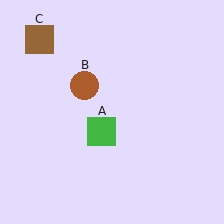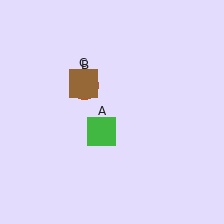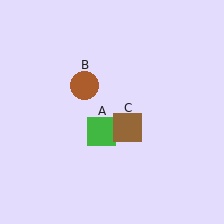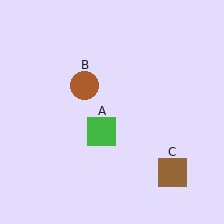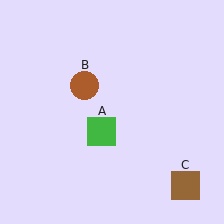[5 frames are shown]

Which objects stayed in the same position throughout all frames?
Green square (object A) and brown circle (object B) remained stationary.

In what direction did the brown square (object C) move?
The brown square (object C) moved down and to the right.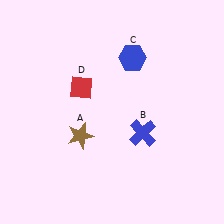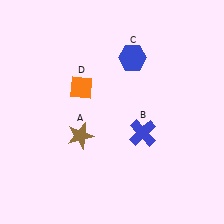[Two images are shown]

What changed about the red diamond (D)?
In Image 1, D is red. In Image 2, it changed to orange.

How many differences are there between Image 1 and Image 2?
There is 1 difference between the two images.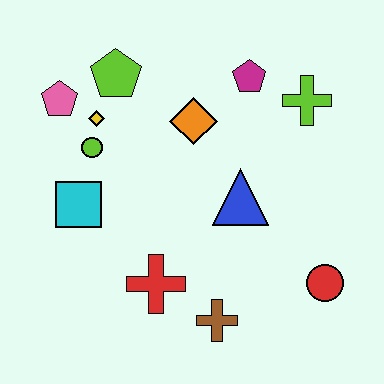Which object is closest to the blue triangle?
The orange diamond is closest to the blue triangle.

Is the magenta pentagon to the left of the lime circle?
No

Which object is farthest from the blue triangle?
The pink pentagon is farthest from the blue triangle.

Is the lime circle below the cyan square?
No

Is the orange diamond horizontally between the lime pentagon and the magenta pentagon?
Yes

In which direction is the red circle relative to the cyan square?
The red circle is to the right of the cyan square.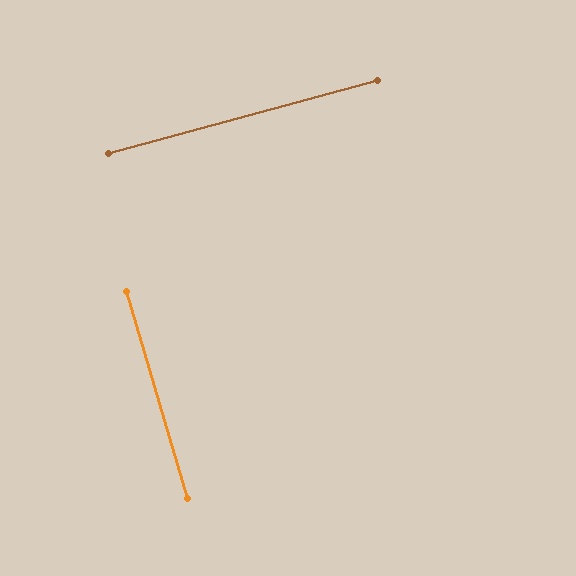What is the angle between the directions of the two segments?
Approximately 89 degrees.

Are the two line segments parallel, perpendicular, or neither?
Perpendicular — they meet at approximately 89°.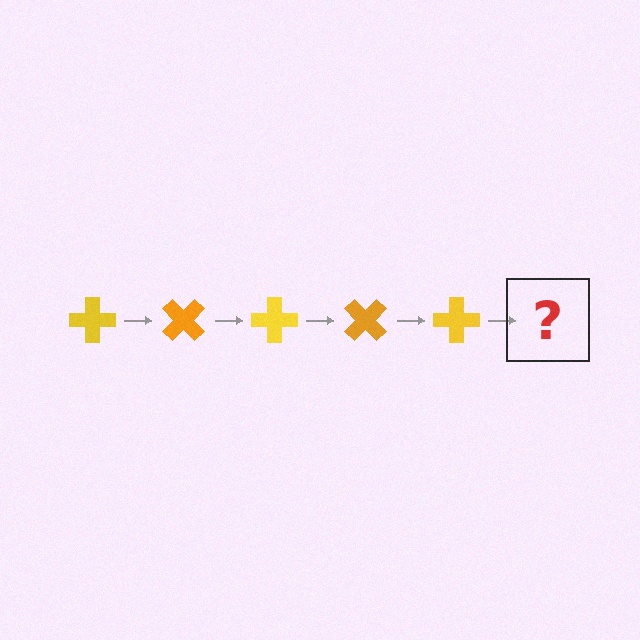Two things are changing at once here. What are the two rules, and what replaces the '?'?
The two rules are that it rotates 45 degrees each step and the color cycles through yellow and orange. The '?' should be an orange cross, rotated 225 degrees from the start.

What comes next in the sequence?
The next element should be an orange cross, rotated 225 degrees from the start.